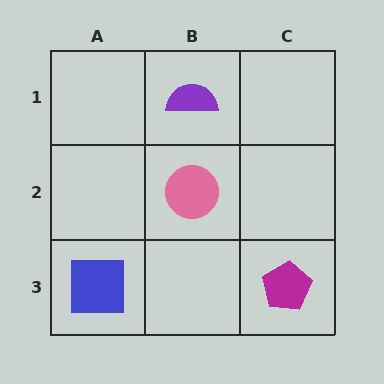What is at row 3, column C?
A magenta pentagon.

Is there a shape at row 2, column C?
No, that cell is empty.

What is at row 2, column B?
A pink circle.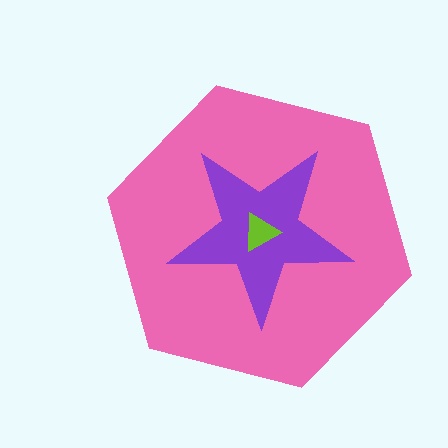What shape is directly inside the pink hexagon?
The purple star.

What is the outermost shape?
The pink hexagon.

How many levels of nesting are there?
3.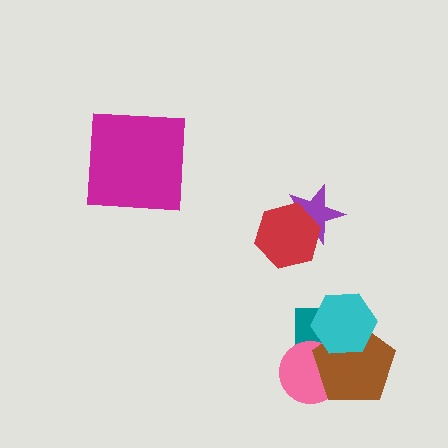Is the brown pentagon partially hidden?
Yes, it is partially covered by another shape.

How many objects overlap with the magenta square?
0 objects overlap with the magenta square.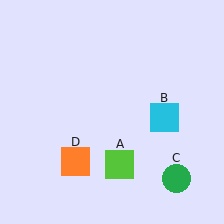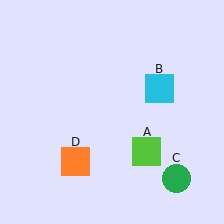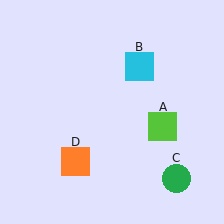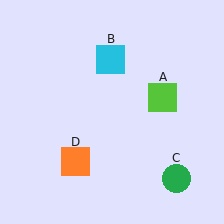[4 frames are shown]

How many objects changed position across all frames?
2 objects changed position: lime square (object A), cyan square (object B).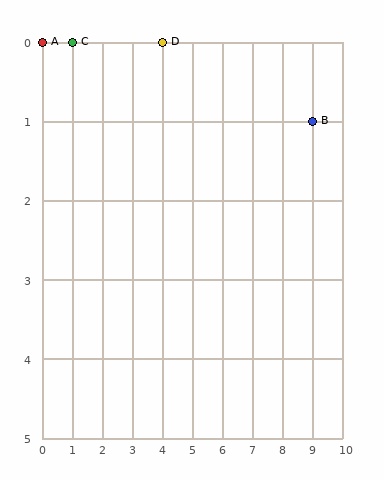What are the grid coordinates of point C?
Point C is at grid coordinates (1, 0).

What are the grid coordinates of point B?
Point B is at grid coordinates (9, 1).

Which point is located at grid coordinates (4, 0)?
Point D is at (4, 0).